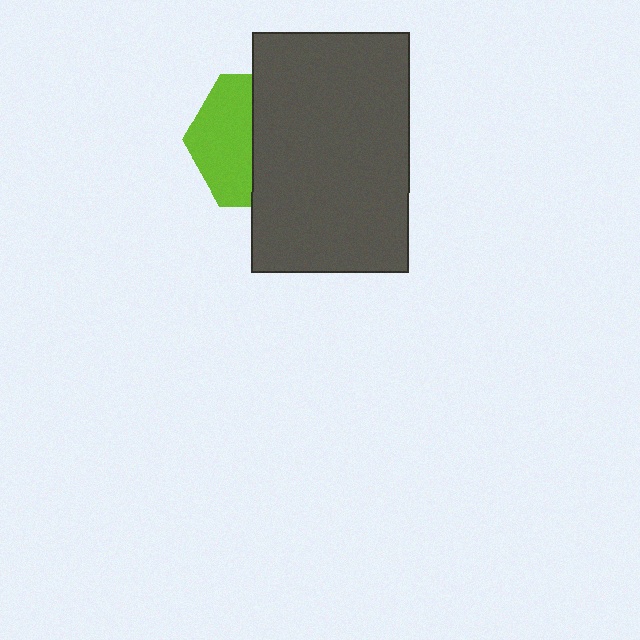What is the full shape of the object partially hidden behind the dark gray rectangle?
The partially hidden object is a lime hexagon.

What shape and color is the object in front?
The object in front is a dark gray rectangle.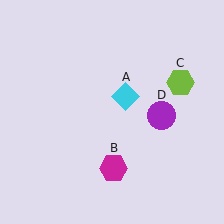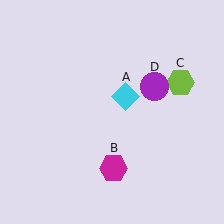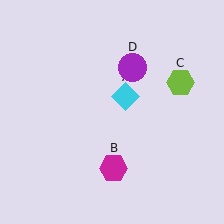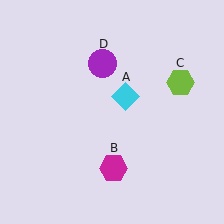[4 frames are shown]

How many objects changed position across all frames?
1 object changed position: purple circle (object D).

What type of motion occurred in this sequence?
The purple circle (object D) rotated counterclockwise around the center of the scene.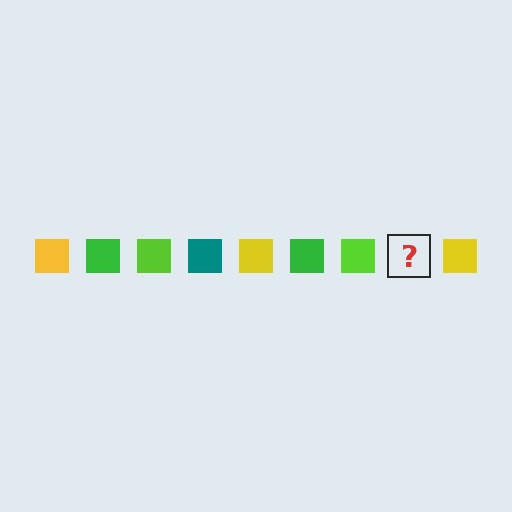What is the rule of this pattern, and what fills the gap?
The rule is that the pattern cycles through yellow, green, lime, teal squares. The gap should be filled with a teal square.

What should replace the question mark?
The question mark should be replaced with a teal square.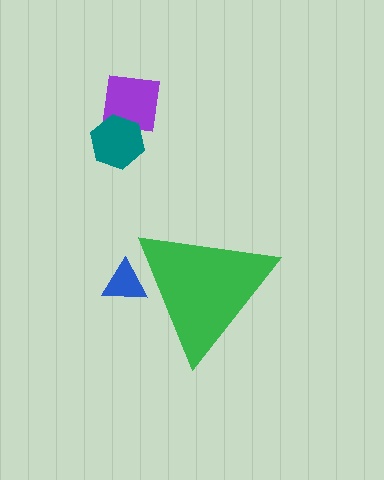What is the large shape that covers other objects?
A green triangle.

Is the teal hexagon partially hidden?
No, the teal hexagon is fully visible.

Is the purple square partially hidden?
No, the purple square is fully visible.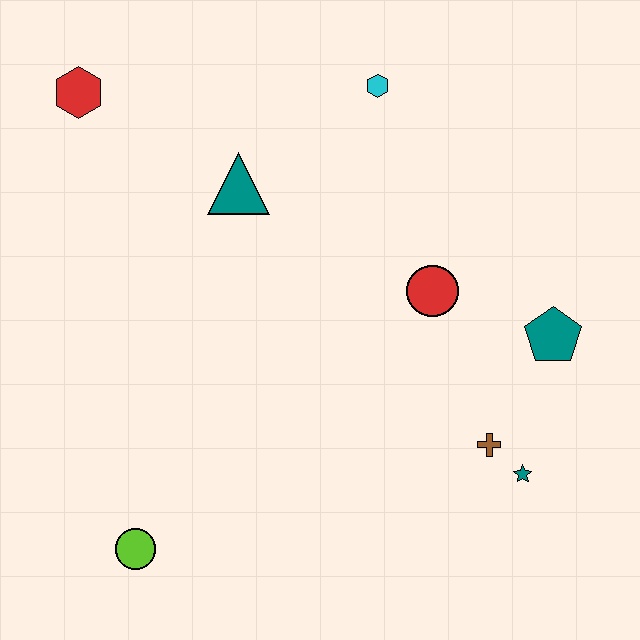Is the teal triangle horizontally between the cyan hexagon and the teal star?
No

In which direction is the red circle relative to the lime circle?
The red circle is to the right of the lime circle.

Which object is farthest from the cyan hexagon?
The lime circle is farthest from the cyan hexagon.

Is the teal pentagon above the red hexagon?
No